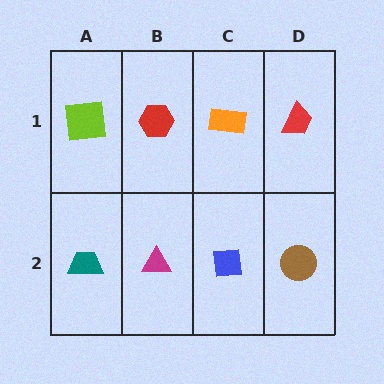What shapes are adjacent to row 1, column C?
A blue square (row 2, column C), a red hexagon (row 1, column B), a red trapezoid (row 1, column D).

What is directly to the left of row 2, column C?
A magenta triangle.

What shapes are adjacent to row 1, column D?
A brown circle (row 2, column D), an orange rectangle (row 1, column C).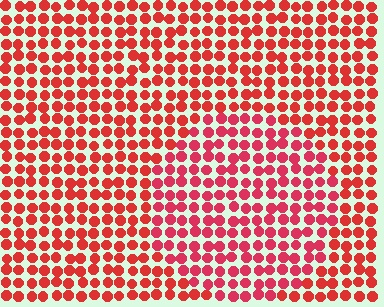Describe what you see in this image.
The image is filled with small red elements in a uniform arrangement. A circle-shaped region is visible where the elements are tinted to a slightly different hue, forming a subtle color boundary.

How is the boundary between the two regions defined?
The boundary is defined purely by a slight shift in hue (about 15 degrees). Spacing, size, and orientation are identical on both sides.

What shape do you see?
I see a circle.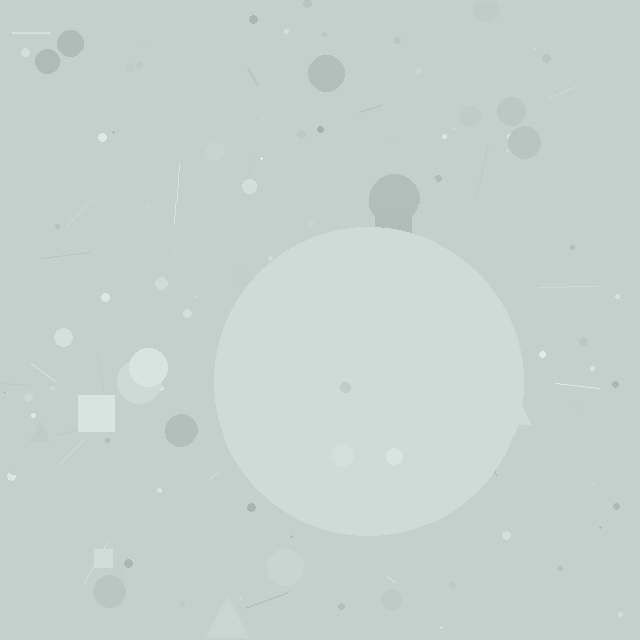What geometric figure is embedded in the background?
A circle is embedded in the background.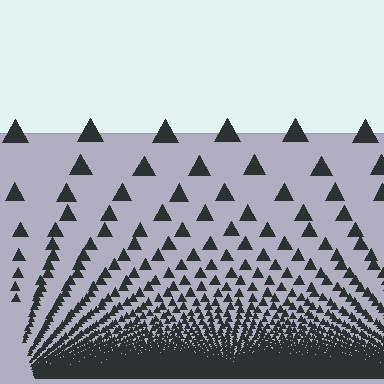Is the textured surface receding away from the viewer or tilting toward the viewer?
The surface appears to tilt toward the viewer. Texture elements get larger and sparser toward the top.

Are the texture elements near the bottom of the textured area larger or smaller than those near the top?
Smaller. The gradient is inverted — elements near the bottom are smaller and denser.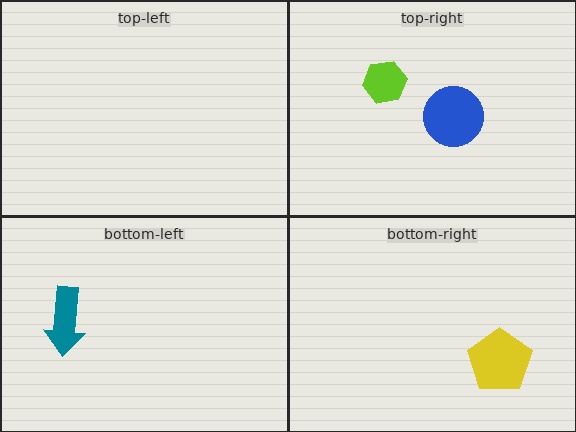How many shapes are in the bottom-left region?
1.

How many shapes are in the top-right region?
2.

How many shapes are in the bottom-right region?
1.